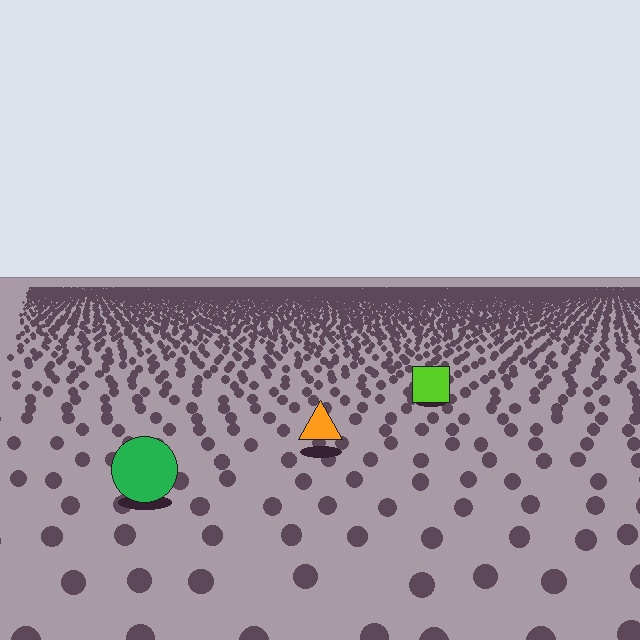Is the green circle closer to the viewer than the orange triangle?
Yes. The green circle is closer — you can tell from the texture gradient: the ground texture is coarser near it.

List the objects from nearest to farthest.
From nearest to farthest: the green circle, the orange triangle, the lime square.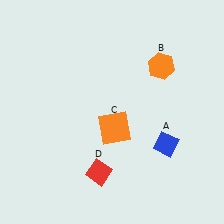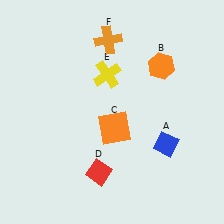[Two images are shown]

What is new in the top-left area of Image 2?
An orange cross (F) was added in the top-left area of Image 2.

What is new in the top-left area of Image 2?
A yellow cross (E) was added in the top-left area of Image 2.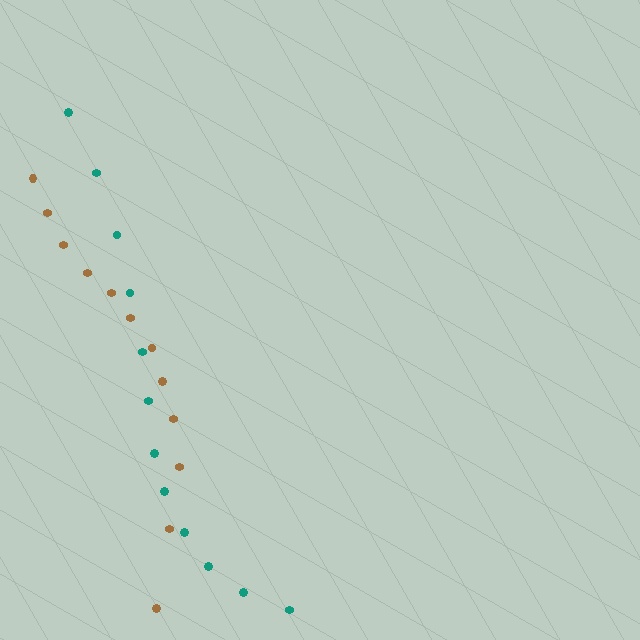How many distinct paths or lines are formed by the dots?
There are 2 distinct paths.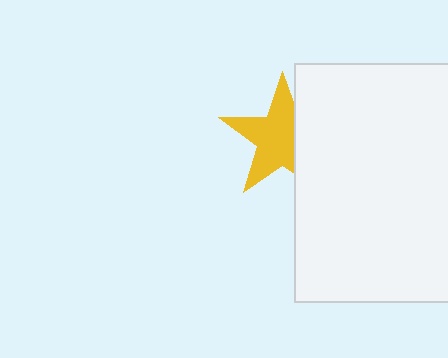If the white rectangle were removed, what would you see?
You would see the complete yellow star.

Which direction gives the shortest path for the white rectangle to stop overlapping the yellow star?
Moving right gives the shortest separation.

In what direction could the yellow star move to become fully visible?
The yellow star could move left. That would shift it out from behind the white rectangle entirely.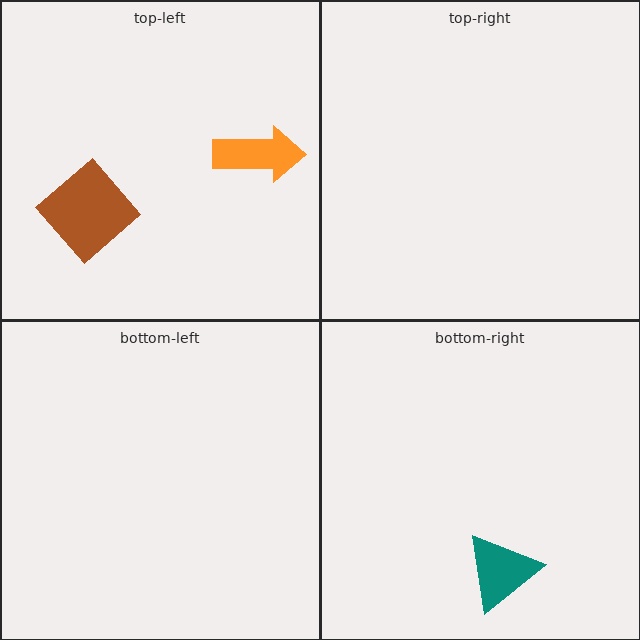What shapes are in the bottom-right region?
The teal triangle.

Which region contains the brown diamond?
The top-left region.